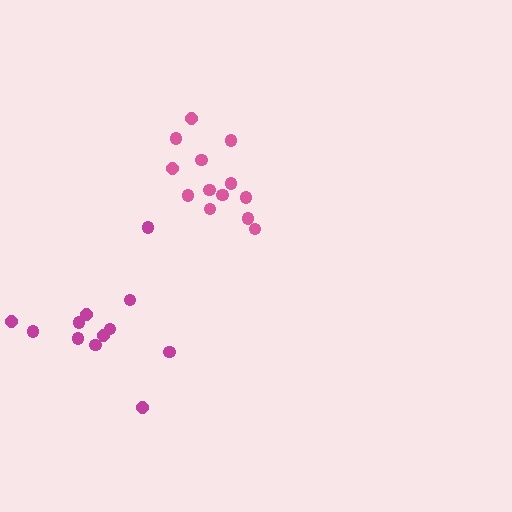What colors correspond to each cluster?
The clusters are colored: magenta, pink.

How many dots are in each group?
Group 1: 12 dots, Group 2: 13 dots (25 total).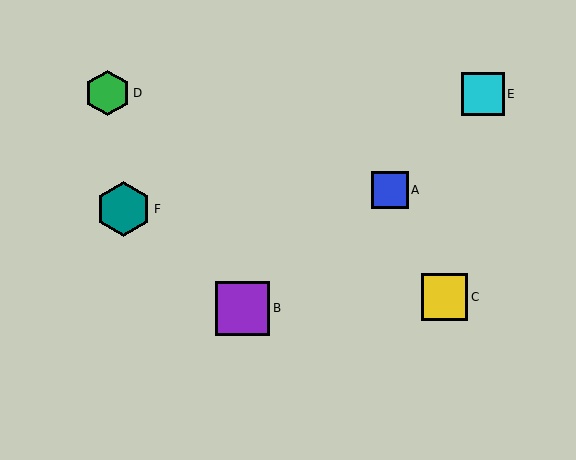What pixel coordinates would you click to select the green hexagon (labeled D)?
Click at (107, 93) to select the green hexagon D.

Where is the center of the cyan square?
The center of the cyan square is at (483, 94).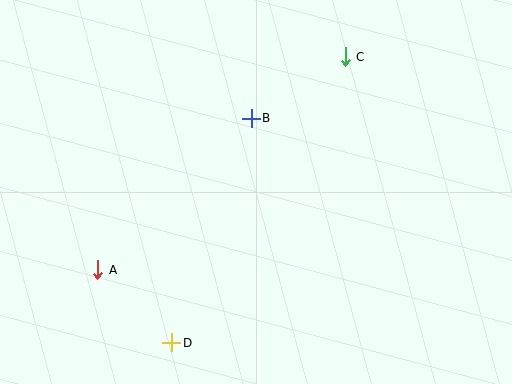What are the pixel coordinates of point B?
Point B is at (251, 118).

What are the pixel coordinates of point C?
Point C is at (345, 57).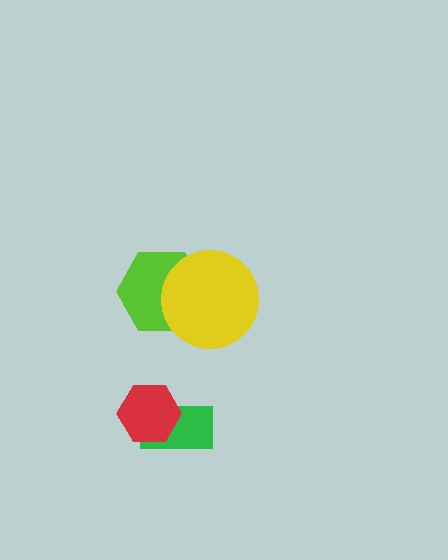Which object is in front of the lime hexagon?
The yellow circle is in front of the lime hexagon.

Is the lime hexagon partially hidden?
Yes, it is partially covered by another shape.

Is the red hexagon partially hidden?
No, no other shape covers it.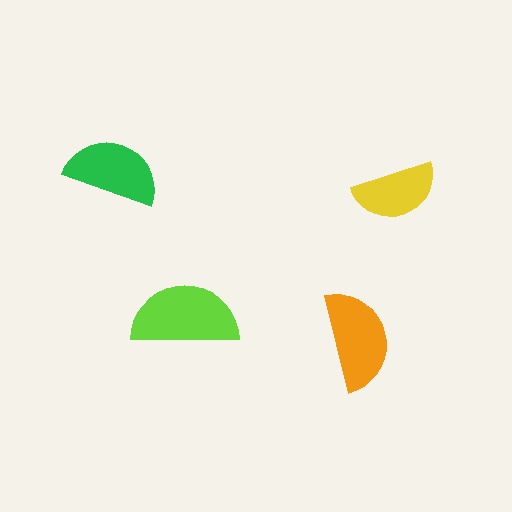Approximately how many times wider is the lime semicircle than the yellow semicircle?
About 1.5 times wider.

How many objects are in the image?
There are 4 objects in the image.